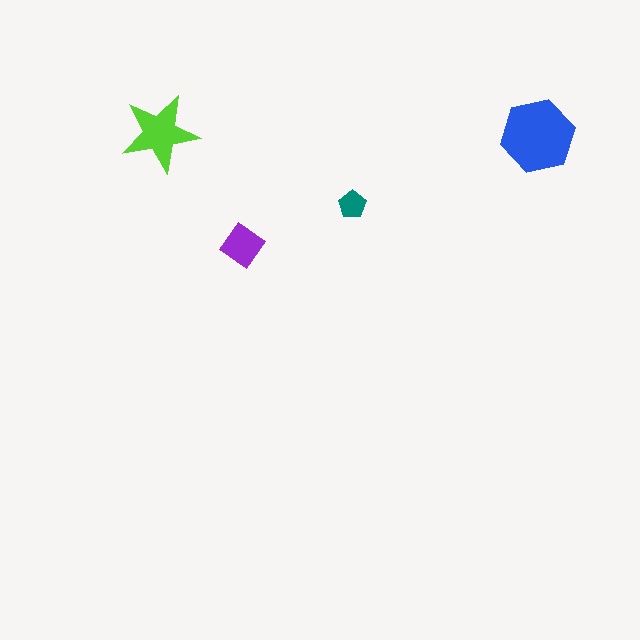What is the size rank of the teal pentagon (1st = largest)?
4th.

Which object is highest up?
The lime star is topmost.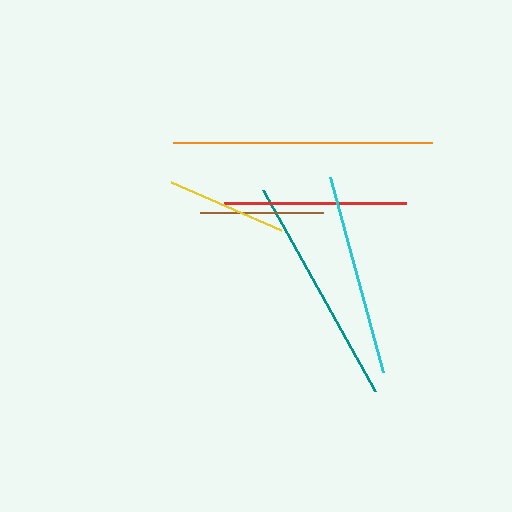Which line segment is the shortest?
The yellow line is the shortest at approximately 119 pixels.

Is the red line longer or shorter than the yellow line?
The red line is longer than the yellow line.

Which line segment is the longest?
The orange line is the longest at approximately 259 pixels.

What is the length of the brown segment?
The brown segment is approximately 124 pixels long.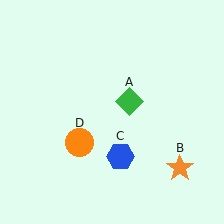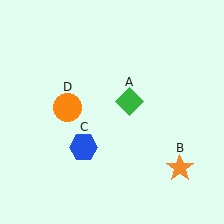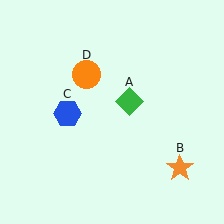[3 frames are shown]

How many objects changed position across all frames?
2 objects changed position: blue hexagon (object C), orange circle (object D).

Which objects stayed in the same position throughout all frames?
Green diamond (object A) and orange star (object B) remained stationary.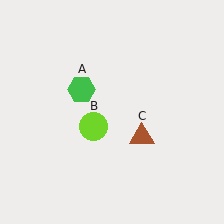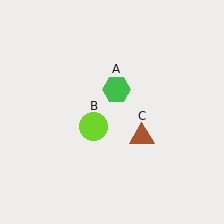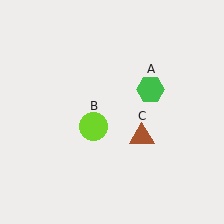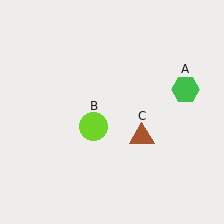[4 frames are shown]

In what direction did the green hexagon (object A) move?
The green hexagon (object A) moved right.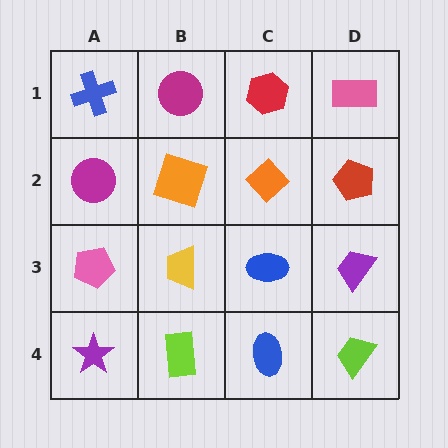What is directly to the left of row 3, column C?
A yellow trapezoid.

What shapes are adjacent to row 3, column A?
A magenta circle (row 2, column A), a purple star (row 4, column A), a yellow trapezoid (row 3, column B).